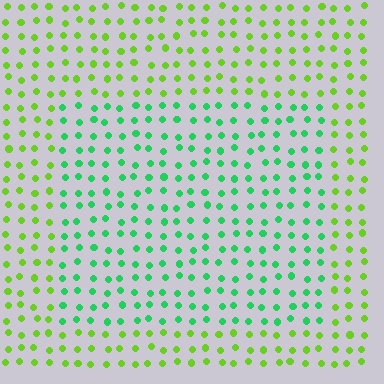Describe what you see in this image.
The image is filled with small lime elements in a uniform arrangement. A rectangle-shaped region is visible where the elements are tinted to a slightly different hue, forming a subtle color boundary.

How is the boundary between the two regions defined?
The boundary is defined purely by a slight shift in hue (about 45 degrees). Spacing, size, and orientation are identical on both sides.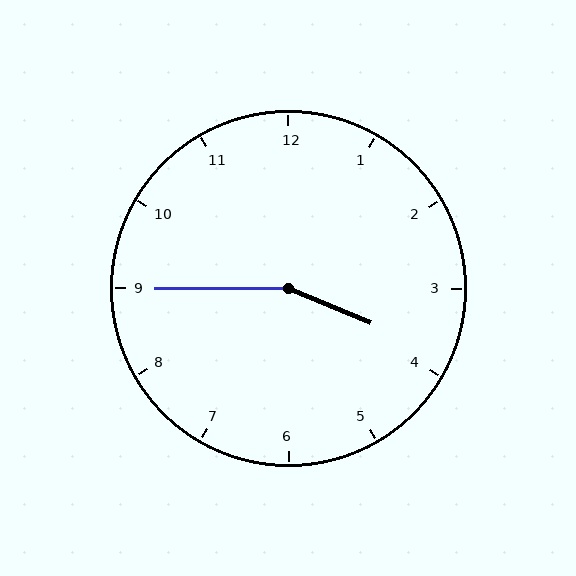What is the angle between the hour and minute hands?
Approximately 158 degrees.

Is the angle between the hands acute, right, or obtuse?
It is obtuse.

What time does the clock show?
3:45.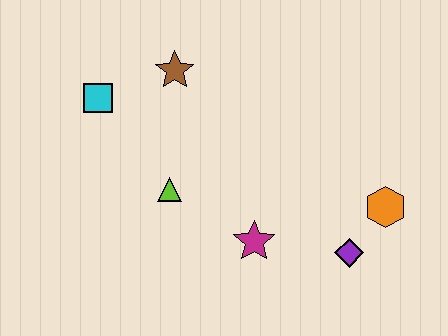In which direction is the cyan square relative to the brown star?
The cyan square is to the left of the brown star.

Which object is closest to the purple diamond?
The orange hexagon is closest to the purple diamond.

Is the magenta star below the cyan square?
Yes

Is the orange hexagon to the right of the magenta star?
Yes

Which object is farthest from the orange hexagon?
The cyan square is farthest from the orange hexagon.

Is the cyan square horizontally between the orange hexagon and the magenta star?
No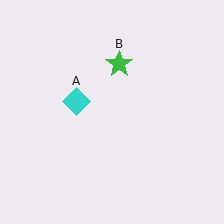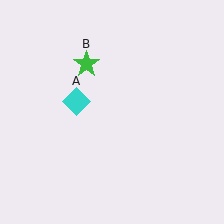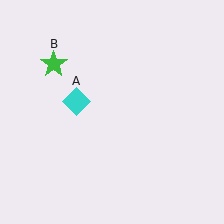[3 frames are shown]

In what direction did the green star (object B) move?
The green star (object B) moved left.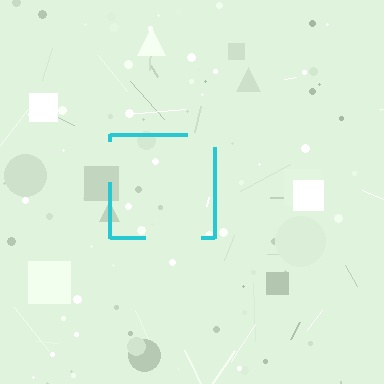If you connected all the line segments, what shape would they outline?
They would outline a square.